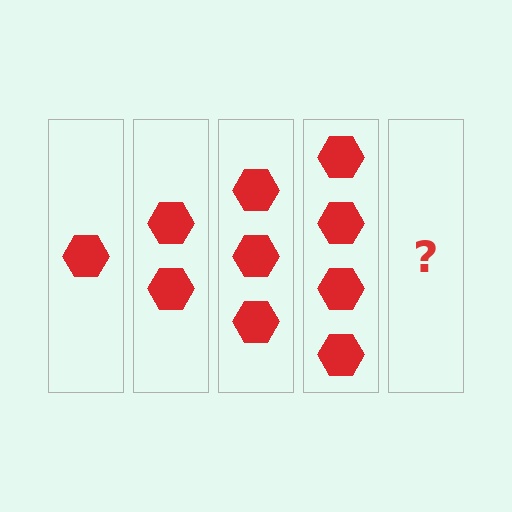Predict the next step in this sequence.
The next step is 5 hexagons.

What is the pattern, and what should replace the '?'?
The pattern is that each step adds one more hexagon. The '?' should be 5 hexagons.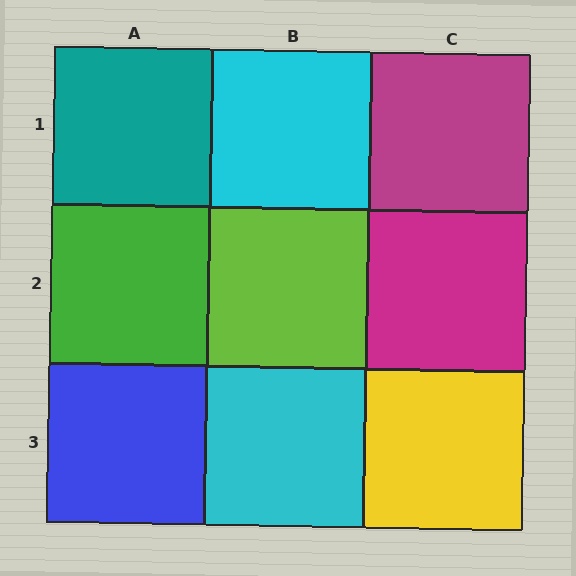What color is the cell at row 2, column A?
Green.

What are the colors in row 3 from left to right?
Blue, cyan, yellow.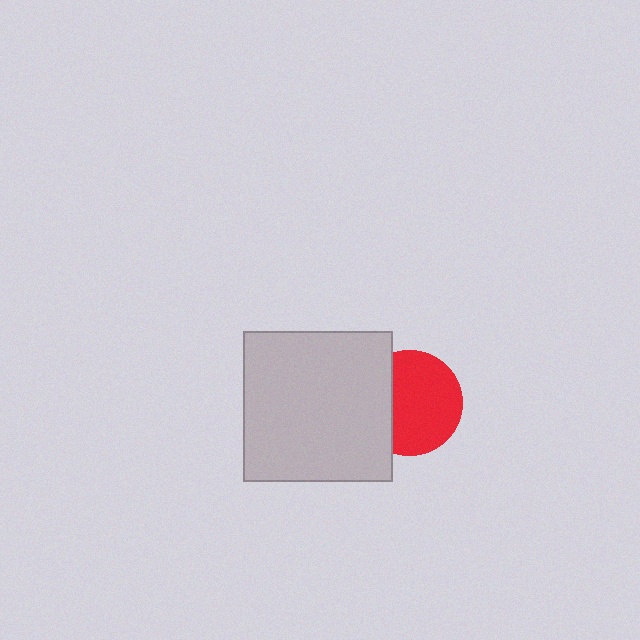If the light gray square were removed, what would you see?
You would see the complete red circle.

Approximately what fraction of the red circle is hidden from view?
Roughly 31% of the red circle is hidden behind the light gray square.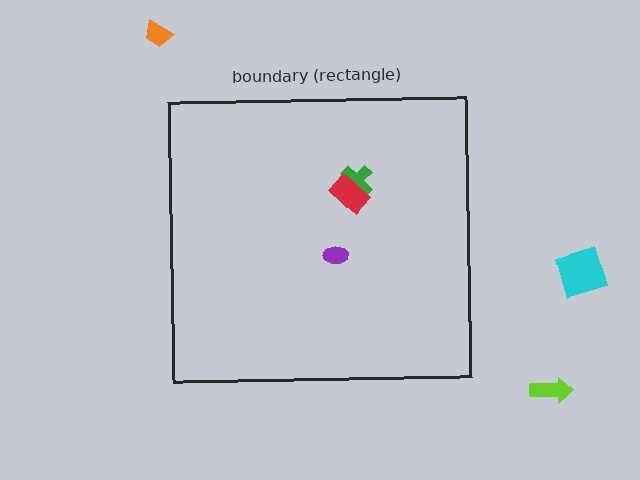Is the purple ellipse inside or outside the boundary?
Inside.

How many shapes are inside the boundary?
3 inside, 3 outside.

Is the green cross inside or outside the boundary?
Inside.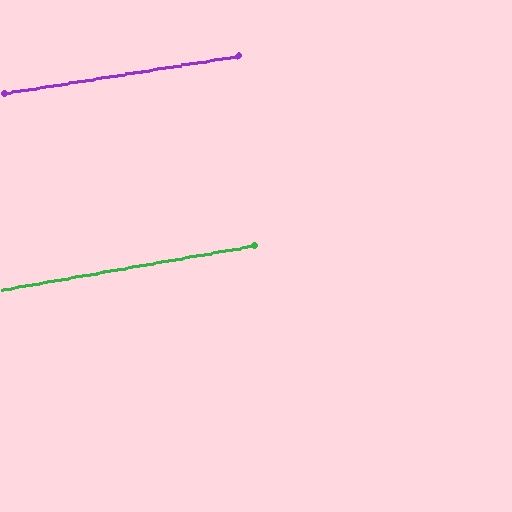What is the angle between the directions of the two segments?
Approximately 1 degree.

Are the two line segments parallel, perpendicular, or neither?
Parallel — their directions differ by only 0.9°.